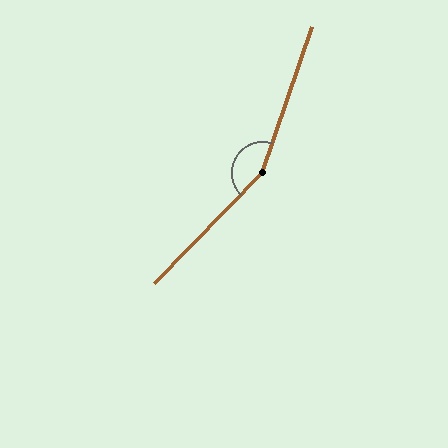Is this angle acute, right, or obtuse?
It is obtuse.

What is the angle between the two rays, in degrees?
Approximately 155 degrees.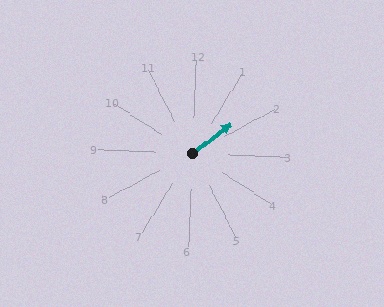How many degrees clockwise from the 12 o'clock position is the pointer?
Approximately 51 degrees.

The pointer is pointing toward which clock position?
Roughly 2 o'clock.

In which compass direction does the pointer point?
Northeast.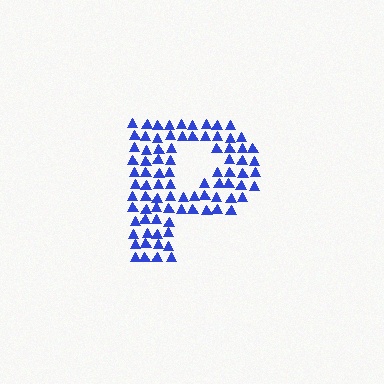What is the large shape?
The large shape is the letter P.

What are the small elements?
The small elements are triangles.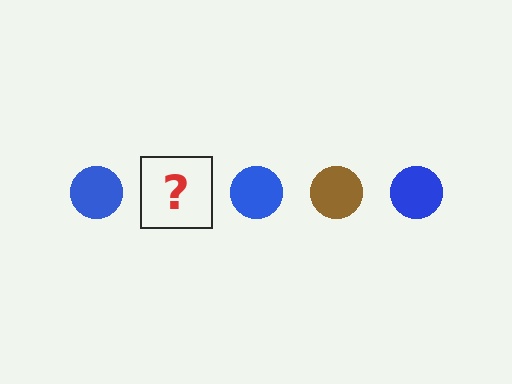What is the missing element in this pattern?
The missing element is a brown circle.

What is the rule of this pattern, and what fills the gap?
The rule is that the pattern cycles through blue, brown circles. The gap should be filled with a brown circle.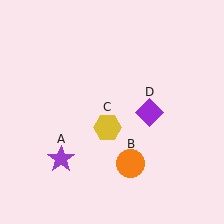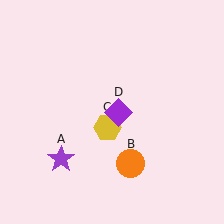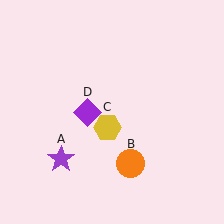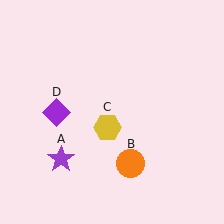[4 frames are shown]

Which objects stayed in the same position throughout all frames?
Purple star (object A) and orange circle (object B) and yellow hexagon (object C) remained stationary.